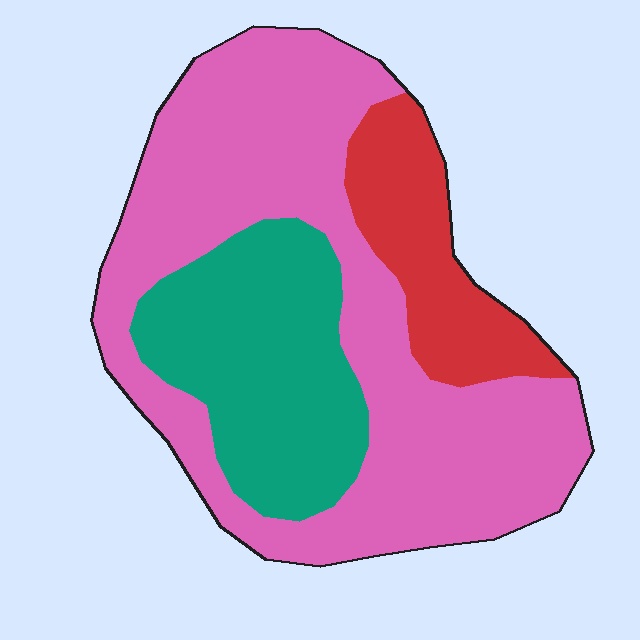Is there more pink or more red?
Pink.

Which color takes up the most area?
Pink, at roughly 60%.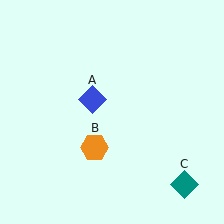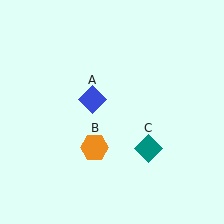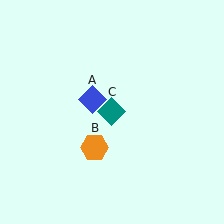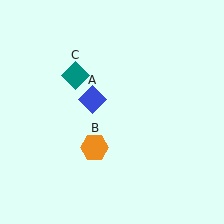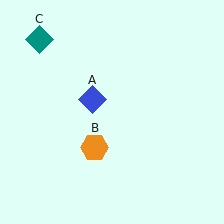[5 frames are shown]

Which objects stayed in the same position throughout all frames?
Blue diamond (object A) and orange hexagon (object B) remained stationary.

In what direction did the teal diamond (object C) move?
The teal diamond (object C) moved up and to the left.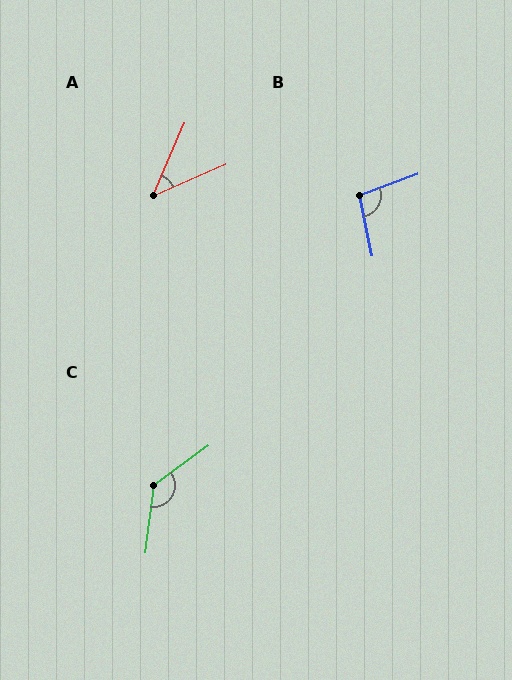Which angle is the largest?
C, at approximately 133 degrees.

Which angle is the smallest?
A, at approximately 43 degrees.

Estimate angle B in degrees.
Approximately 99 degrees.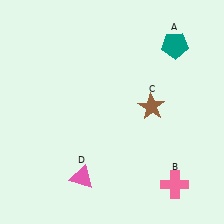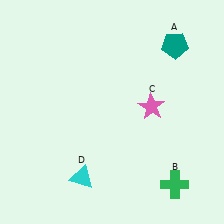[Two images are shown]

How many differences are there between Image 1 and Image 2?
There are 3 differences between the two images.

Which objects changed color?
B changed from pink to green. C changed from brown to pink. D changed from pink to cyan.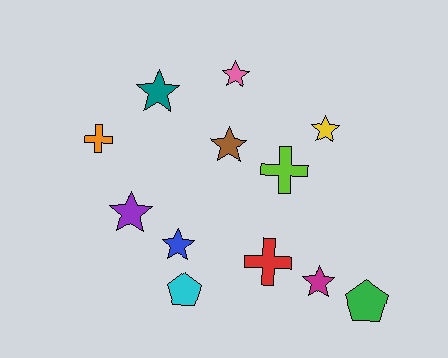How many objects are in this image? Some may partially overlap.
There are 12 objects.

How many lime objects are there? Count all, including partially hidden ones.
There is 1 lime object.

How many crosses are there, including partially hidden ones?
There are 3 crosses.